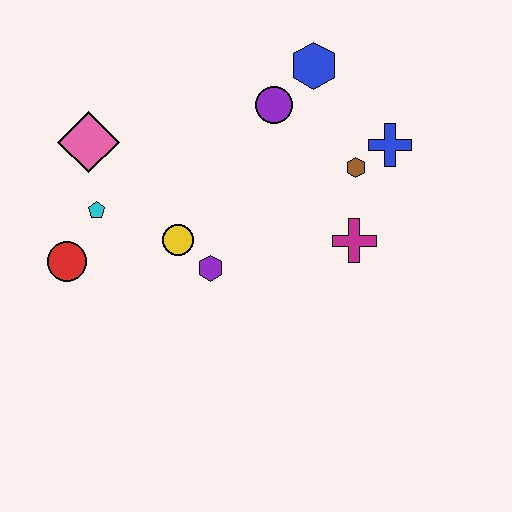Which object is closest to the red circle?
The cyan pentagon is closest to the red circle.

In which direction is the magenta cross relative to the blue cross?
The magenta cross is below the blue cross.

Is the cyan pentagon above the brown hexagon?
No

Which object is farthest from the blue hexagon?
The red circle is farthest from the blue hexagon.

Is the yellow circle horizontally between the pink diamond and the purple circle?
Yes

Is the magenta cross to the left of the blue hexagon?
No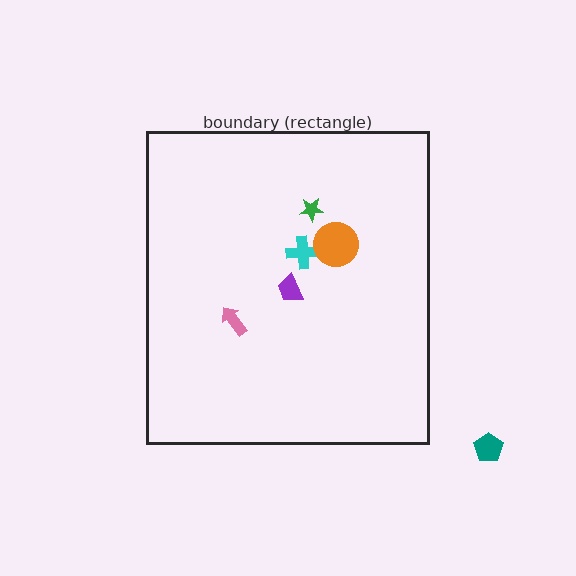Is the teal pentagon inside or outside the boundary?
Outside.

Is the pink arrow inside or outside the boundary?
Inside.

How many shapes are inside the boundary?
5 inside, 1 outside.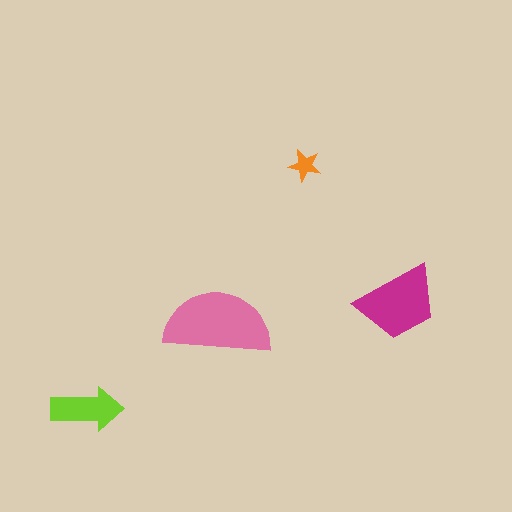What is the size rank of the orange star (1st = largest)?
4th.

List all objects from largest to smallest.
The pink semicircle, the magenta trapezoid, the lime arrow, the orange star.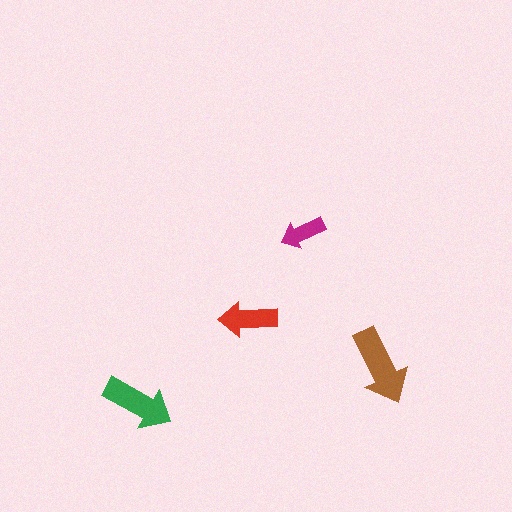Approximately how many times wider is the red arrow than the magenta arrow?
About 1.5 times wider.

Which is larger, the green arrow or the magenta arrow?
The green one.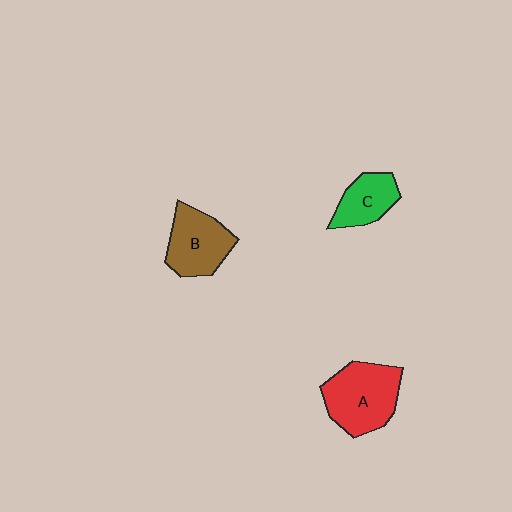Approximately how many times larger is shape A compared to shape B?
Approximately 1.2 times.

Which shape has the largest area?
Shape A (red).